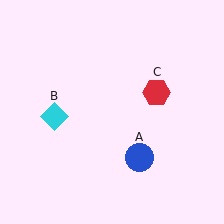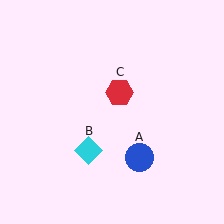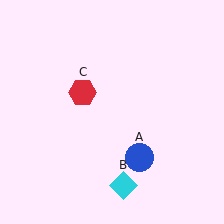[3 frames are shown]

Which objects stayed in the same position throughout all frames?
Blue circle (object A) remained stationary.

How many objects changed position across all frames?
2 objects changed position: cyan diamond (object B), red hexagon (object C).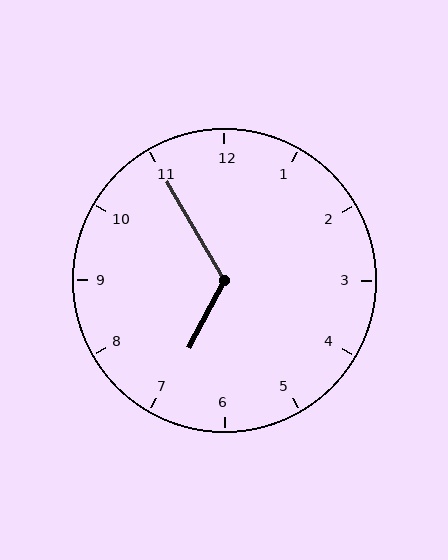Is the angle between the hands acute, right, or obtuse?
It is obtuse.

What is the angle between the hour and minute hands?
Approximately 122 degrees.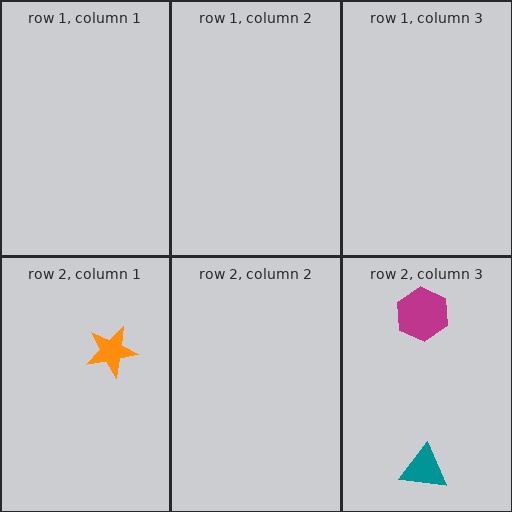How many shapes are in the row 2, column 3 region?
2.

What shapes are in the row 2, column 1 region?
The orange star.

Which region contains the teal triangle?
The row 2, column 3 region.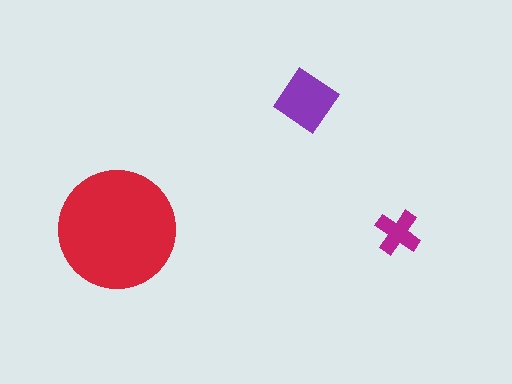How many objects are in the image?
There are 3 objects in the image.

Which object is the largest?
The red circle.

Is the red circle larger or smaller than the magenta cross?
Larger.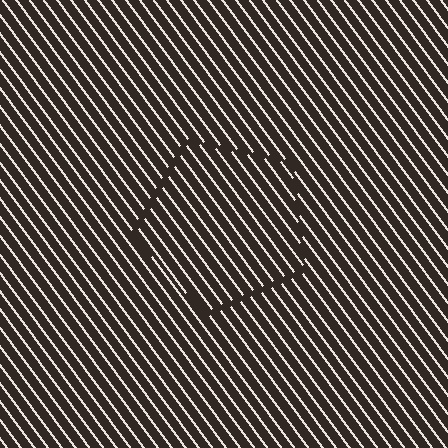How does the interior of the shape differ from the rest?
The interior of the shape contains the same grating, shifted by half a period — the contour is defined by the phase discontinuity where line-ends from the inner and outer gratings abut.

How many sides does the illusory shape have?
5 sides — the line-ends trace a pentagon.